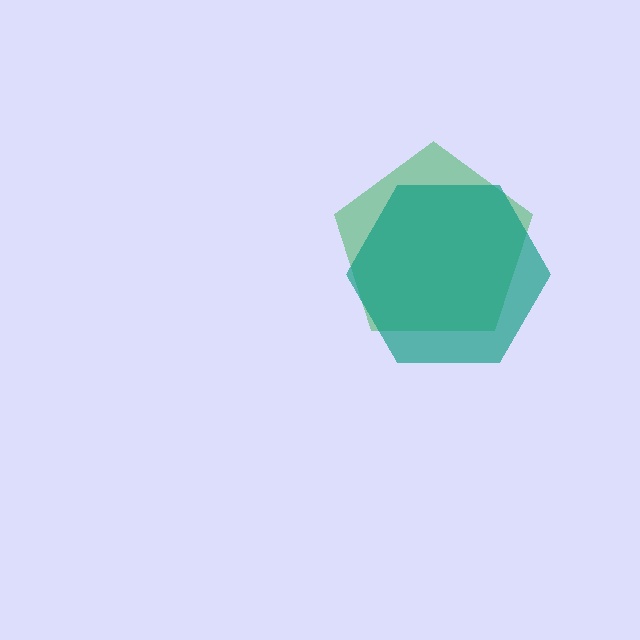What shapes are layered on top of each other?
The layered shapes are: a green pentagon, a teal hexagon.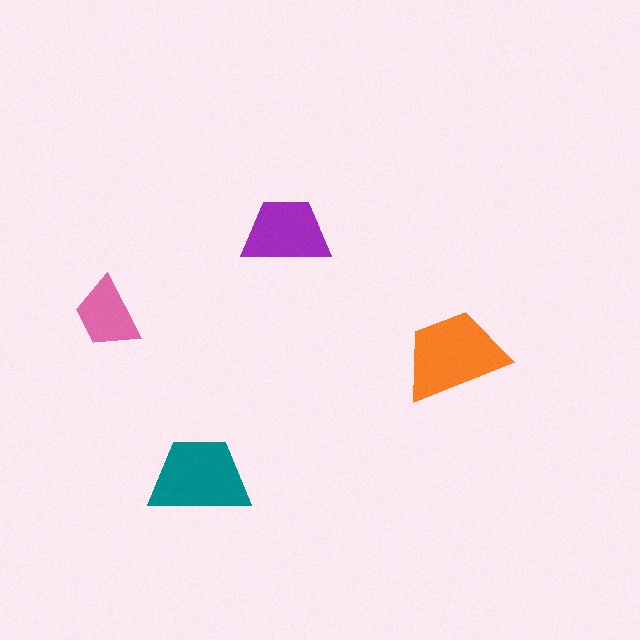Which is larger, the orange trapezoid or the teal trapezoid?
The orange one.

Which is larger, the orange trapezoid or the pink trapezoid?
The orange one.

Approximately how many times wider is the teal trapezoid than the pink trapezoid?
About 1.5 times wider.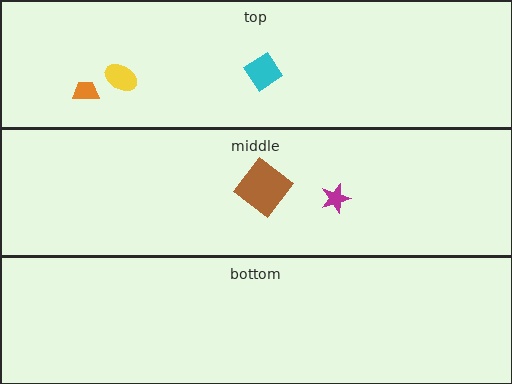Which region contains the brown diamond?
The middle region.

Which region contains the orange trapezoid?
The top region.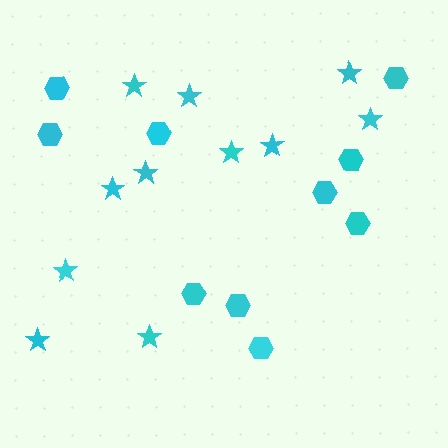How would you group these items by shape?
There are 2 groups: one group of hexagons (10) and one group of stars (11).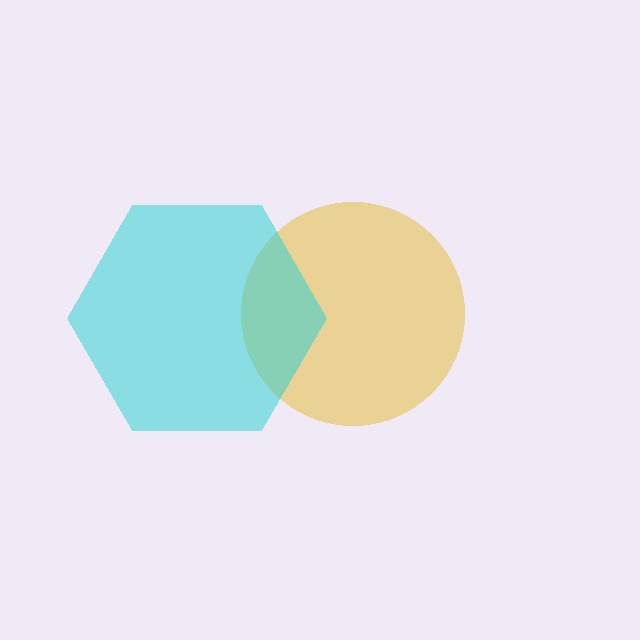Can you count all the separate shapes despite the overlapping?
Yes, there are 2 separate shapes.